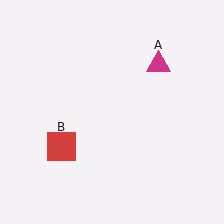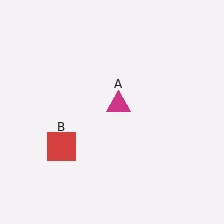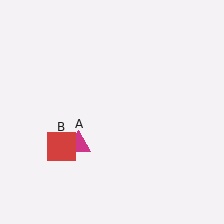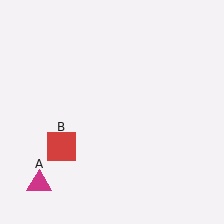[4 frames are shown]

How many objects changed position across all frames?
1 object changed position: magenta triangle (object A).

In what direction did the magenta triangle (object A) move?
The magenta triangle (object A) moved down and to the left.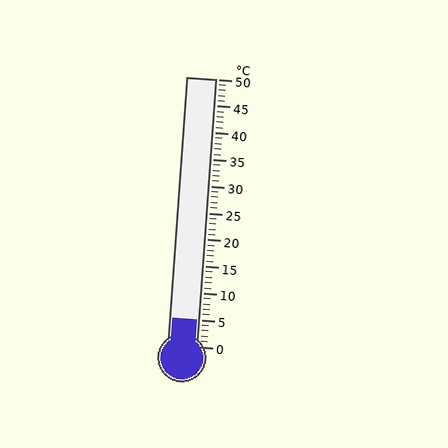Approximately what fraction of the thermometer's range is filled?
The thermometer is filled to approximately 10% of its range.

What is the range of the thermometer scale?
The thermometer scale ranges from 0°C to 50°C.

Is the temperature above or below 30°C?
The temperature is below 30°C.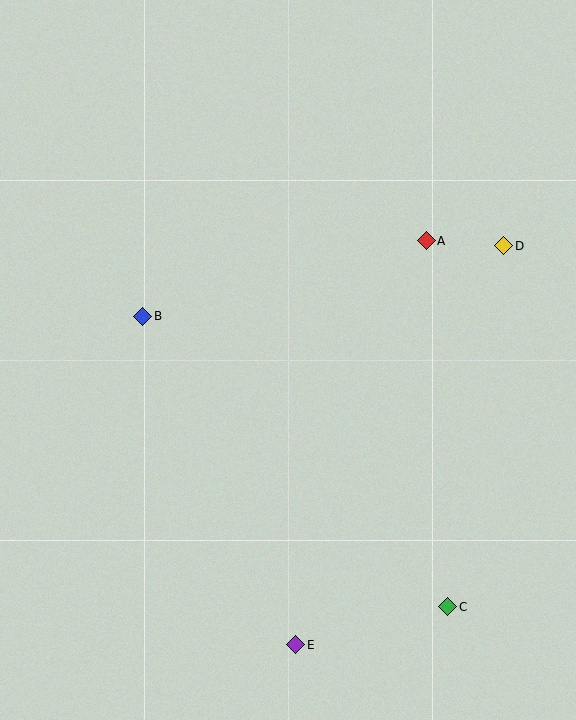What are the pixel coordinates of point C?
Point C is at (448, 607).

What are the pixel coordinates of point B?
Point B is at (143, 316).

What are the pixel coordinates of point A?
Point A is at (426, 241).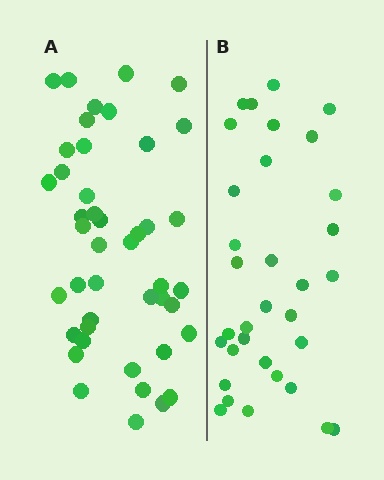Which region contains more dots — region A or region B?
Region A (the left region) has more dots.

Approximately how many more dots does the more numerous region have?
Region A has roughly 12 or so more dots than region B.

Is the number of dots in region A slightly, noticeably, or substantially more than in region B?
Region A has noticeably more, but not dramatically so. The ratio is roughly 1.3 to 1.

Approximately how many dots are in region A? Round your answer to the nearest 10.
About 40 dots. (The exact count is 44, which rounds to 40.)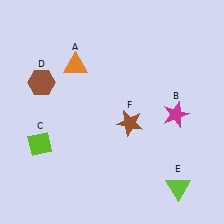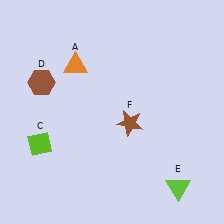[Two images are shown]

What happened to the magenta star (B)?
The magenta star (B) was removed in Image 2. It was in the bottom-right area of Image 1.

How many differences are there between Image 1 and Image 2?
There is 1 difference between the two images.